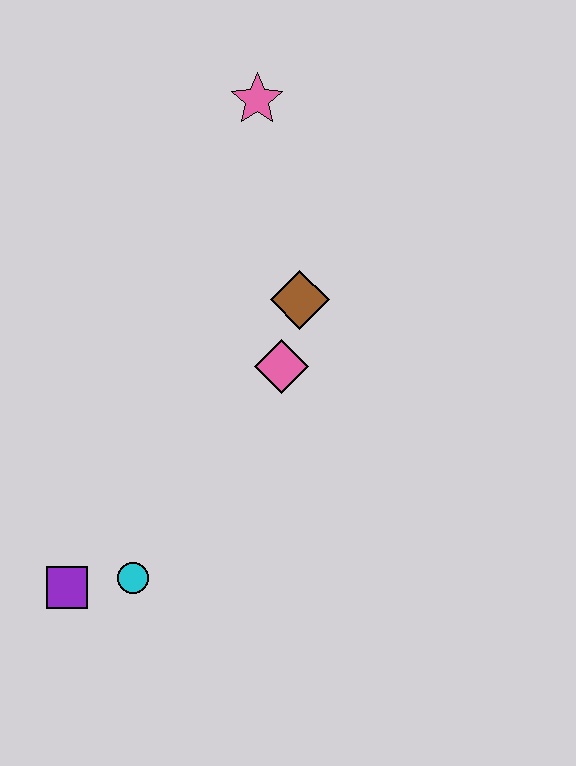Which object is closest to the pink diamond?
The brown diamond is closest to the pink diamond.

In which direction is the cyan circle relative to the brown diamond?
The cyan circle is below the brown diamond.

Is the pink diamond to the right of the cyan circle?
Yes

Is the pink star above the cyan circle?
Yes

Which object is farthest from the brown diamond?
The purple square is farthest from the brown diamond.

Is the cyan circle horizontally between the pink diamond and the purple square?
Yes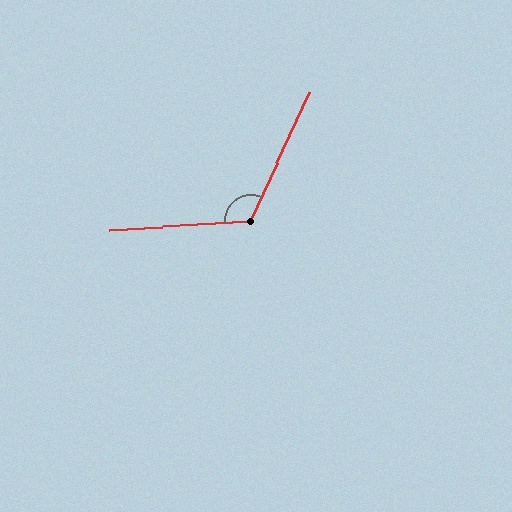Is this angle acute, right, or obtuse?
It is obtuse.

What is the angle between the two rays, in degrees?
Approximately 118 degrees.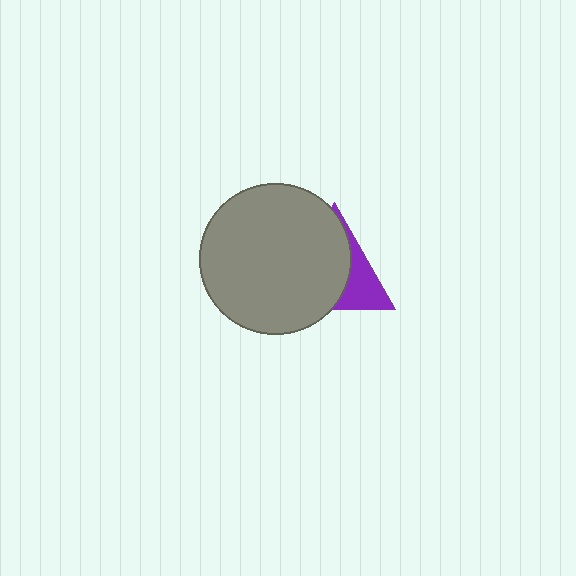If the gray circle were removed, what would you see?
You would see the complete purple triangle.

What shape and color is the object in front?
The object in front is a gray circle.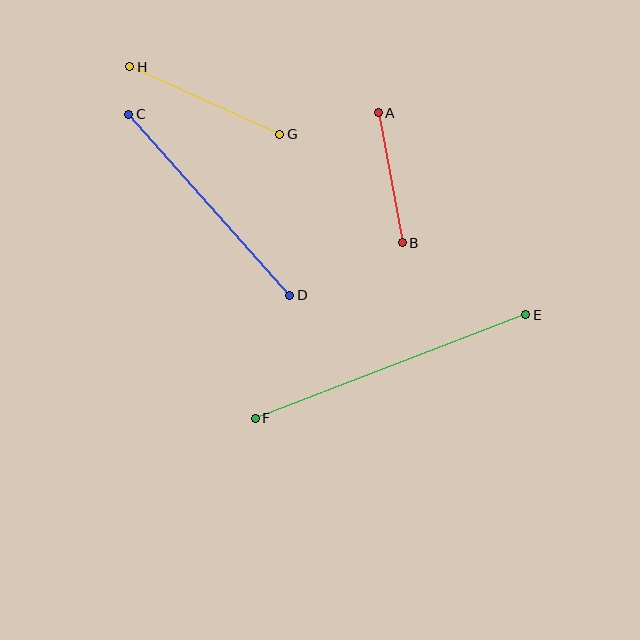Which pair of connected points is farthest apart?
Points E and F are farthest apart.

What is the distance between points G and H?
The distance is approximately 165 pixels.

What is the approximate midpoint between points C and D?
The midpoint is at approximately (209, 205) pixels.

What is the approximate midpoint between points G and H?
The midpoint is at approximately (205, 100) pixels.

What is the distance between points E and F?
The distance is approximately 290 pixels.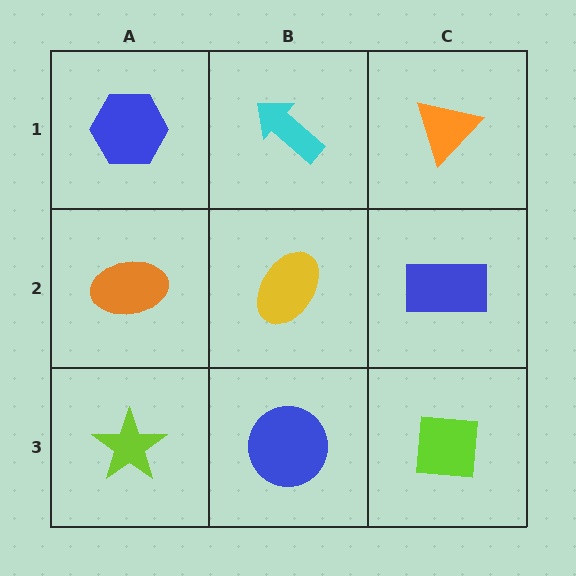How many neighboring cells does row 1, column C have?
2.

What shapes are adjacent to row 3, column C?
A blue rectangle (row 2, column C), a blue circle (row 3, column B).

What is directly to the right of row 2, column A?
A yellow ellipse.